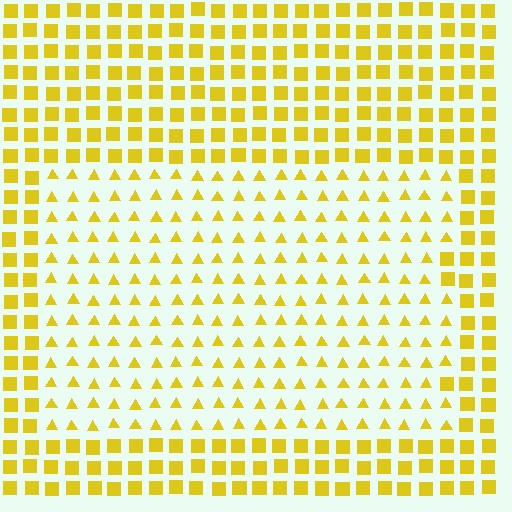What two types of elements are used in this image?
The image uses triangles inside the rectangle region and squares outside it.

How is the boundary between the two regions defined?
The boundary is defined by a change in element shape: triangles inside vs. squares outside. All elements share the same color and spacing.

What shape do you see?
I see a rectangle.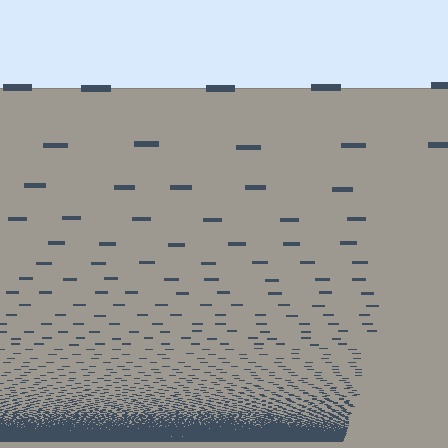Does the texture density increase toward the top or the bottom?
Density increases toward the bottom.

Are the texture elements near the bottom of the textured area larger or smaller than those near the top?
Smaller. The gradient is inverted — elements near the bottom are smaller and denser.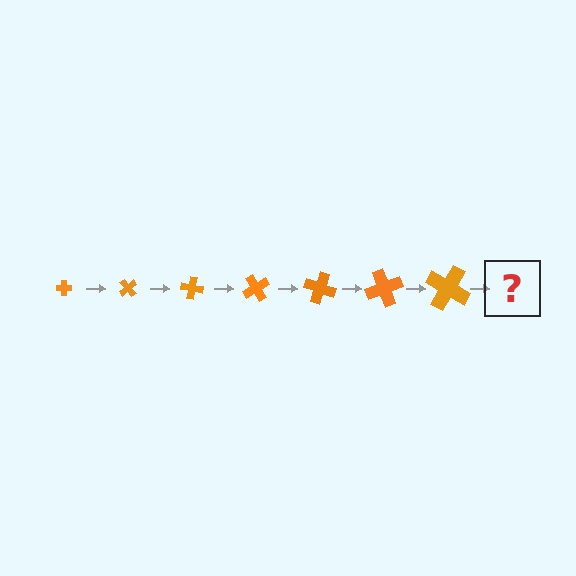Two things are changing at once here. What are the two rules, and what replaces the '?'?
The two rules are that the cross grows larger each step and it rotates 50 degrees each step. The '?' should be a cross, larger than the previous one and rotated 350 degrees from the start.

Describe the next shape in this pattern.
It should be a cross, larger than the previous one and rotated 350 degrees from the start.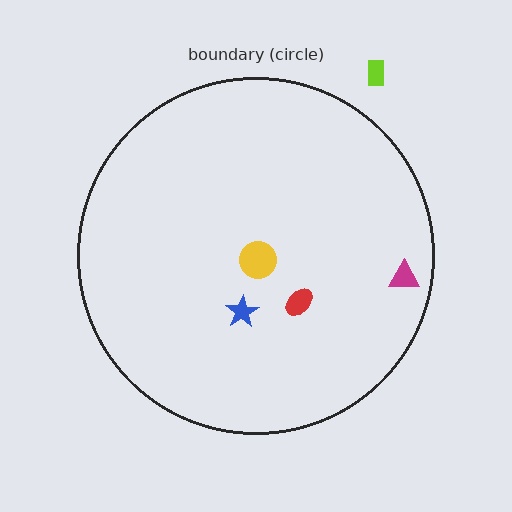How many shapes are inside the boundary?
4 inside, 1 outside.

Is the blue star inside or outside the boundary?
Inside.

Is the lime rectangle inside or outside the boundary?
Outside.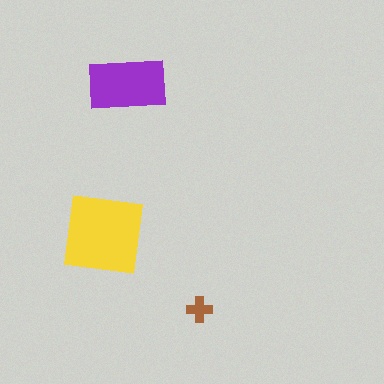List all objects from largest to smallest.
The yellow square, the purple rectangle, the brown cross.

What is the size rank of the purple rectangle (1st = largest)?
2nd.